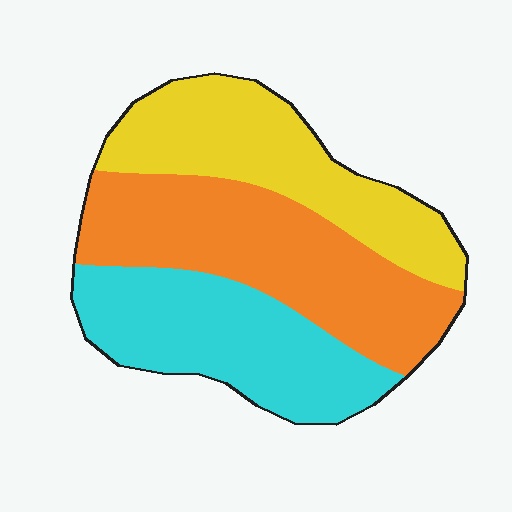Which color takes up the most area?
Orange, at roughly 40%.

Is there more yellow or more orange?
Orange.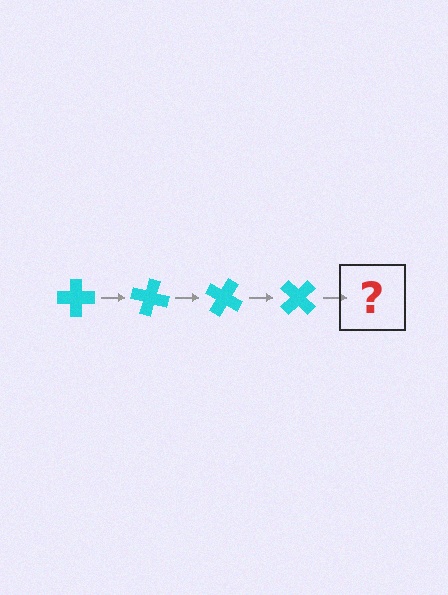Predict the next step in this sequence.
The next step is a cyan cross rotated 60 degrees.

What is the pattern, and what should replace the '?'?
The pattern is that the cross rotates 15 degrees each step. The '?' should be a cyan cross rotated 60 degrees.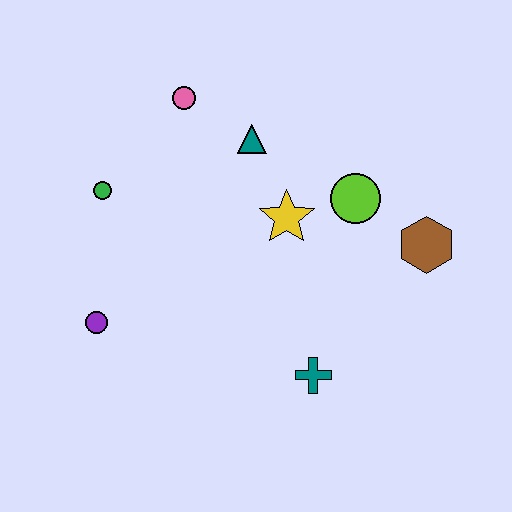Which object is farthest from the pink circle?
The teal cross is farthest from the pink circle.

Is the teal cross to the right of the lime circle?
No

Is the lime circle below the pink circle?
Yes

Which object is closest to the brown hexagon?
The lime circle is closest to the brown hexagon.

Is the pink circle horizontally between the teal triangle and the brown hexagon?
No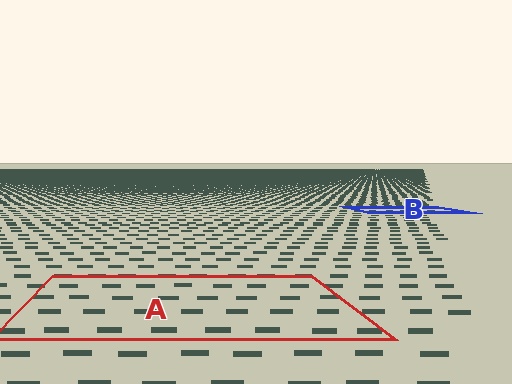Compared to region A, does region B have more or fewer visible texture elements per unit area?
Region B has more texture elements per unit area — they are packed more densely because it is farther away.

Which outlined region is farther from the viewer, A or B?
Region B is farther from the viewer — the texture elements inside it appear smaller and more densely packed.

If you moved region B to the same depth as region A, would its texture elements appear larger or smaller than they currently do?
They would appear larger. At a closer depth, the same texture elements are projected at a bigger on-screen size.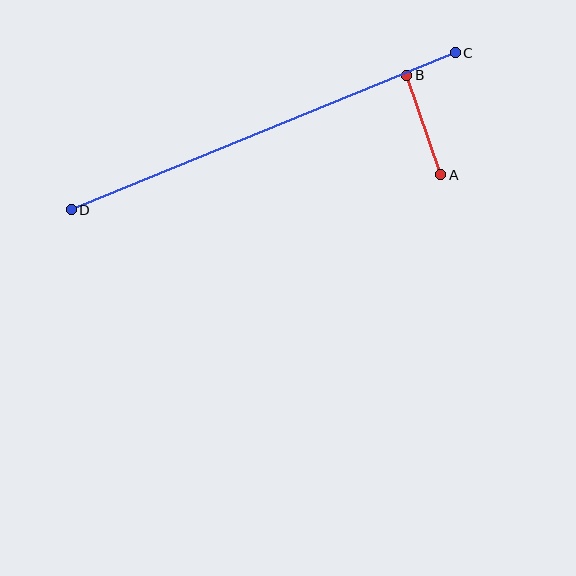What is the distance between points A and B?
The distance is approximately 105 pixels.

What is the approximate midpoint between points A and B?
The midpoint is at approximately (424, 125) pixels.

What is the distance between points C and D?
The distance is approximately 415 pixels.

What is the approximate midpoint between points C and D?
The midpoint is at approximately (263, 131) pixels.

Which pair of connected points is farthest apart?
Points C and D are farthest apart.